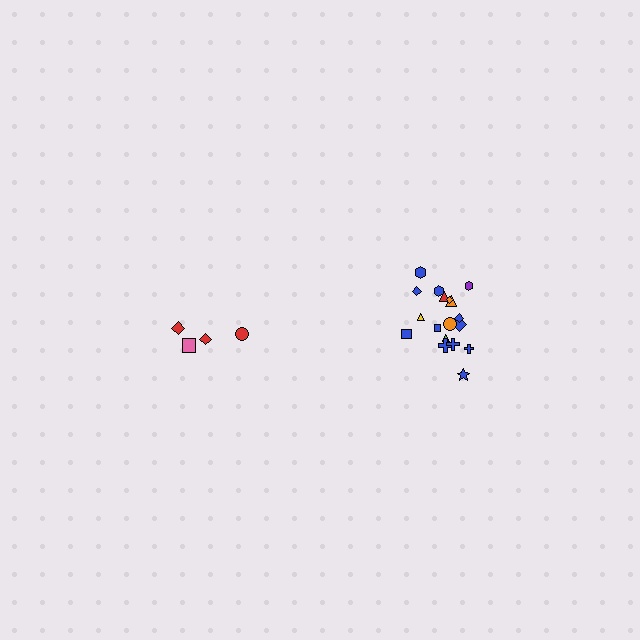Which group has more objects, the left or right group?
The right group.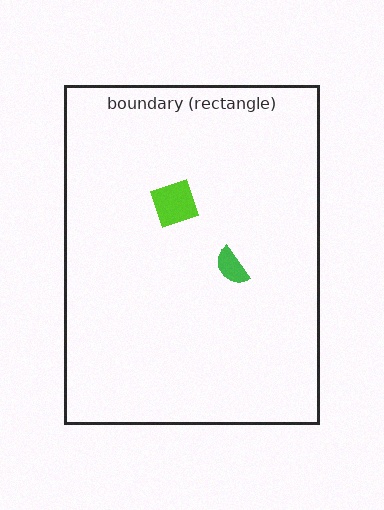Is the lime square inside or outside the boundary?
Inside.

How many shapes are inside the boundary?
2 inside, 0 outside.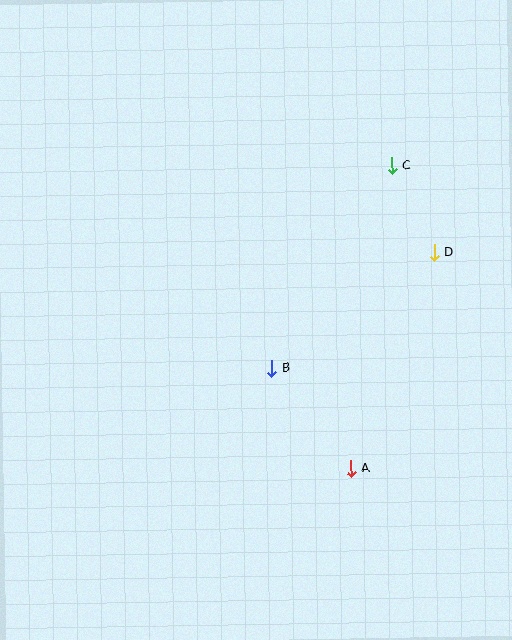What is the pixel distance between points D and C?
The distance between D and C is 96 pixels.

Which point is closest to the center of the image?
Point B at (271, 368) is closest to the center.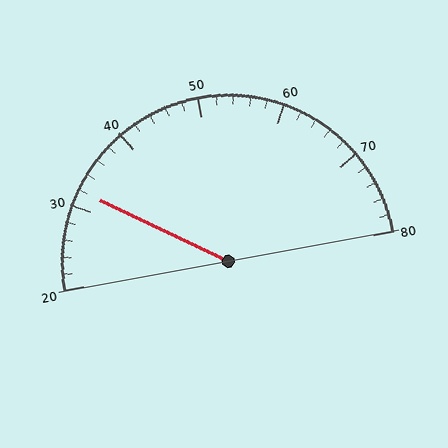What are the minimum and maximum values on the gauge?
The gauge ranges from 20 to 80.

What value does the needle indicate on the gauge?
The needle indicates approximately 32.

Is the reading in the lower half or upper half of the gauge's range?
The reading is in the lower half of the range (20 to 80).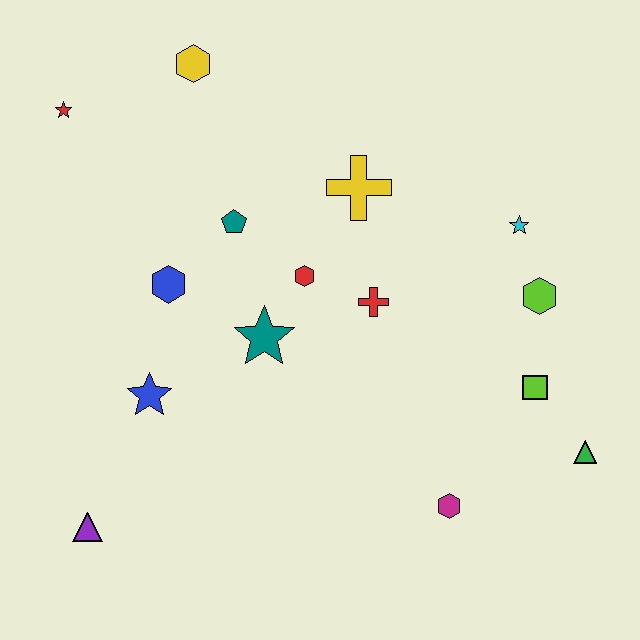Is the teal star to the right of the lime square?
No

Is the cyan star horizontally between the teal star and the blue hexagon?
No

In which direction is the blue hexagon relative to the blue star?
The blue hexagon is above the blue star.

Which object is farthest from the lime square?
The red star is farthest from the lime square.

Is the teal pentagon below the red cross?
No